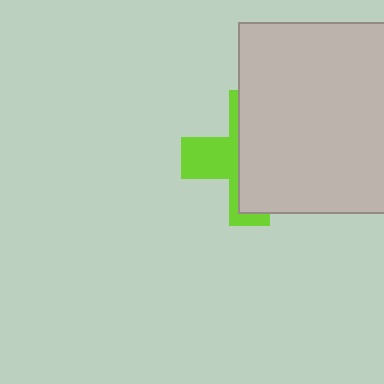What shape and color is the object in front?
The object in front is a light gray square.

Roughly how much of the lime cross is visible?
A small part of it is visible (roughly 37%).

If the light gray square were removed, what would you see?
You would see the complete lime cross.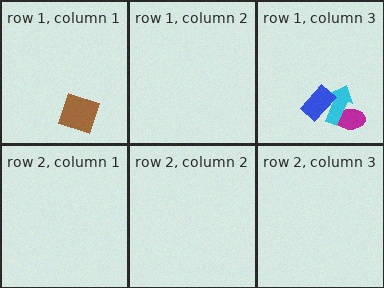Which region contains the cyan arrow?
The row 1, column 3 region.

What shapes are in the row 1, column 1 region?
The brown square.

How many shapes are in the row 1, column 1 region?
1.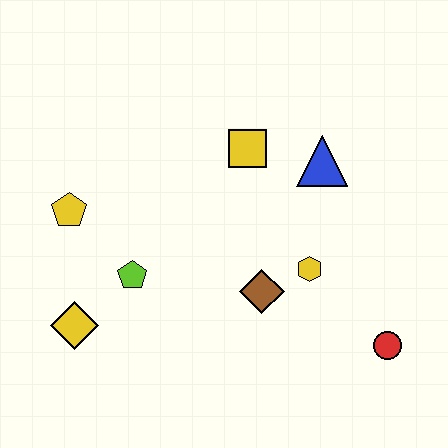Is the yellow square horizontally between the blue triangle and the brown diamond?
No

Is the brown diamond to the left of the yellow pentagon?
No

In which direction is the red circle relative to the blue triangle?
The red circle is below the blue triangle.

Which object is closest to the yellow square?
The blue triangle is closest to the yellow square.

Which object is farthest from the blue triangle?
The yellow diamond is farthest from the blue triangle.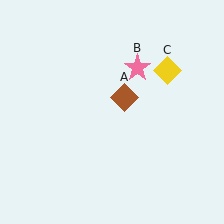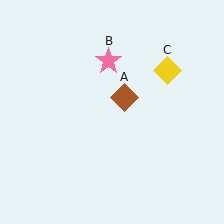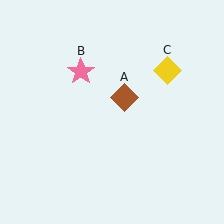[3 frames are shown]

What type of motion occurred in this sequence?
The pink star (object B) rotated counterclockwise around the center of the scene.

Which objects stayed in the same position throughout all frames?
Brown diamond (object A) and yellow diamond (object C) remained stationary.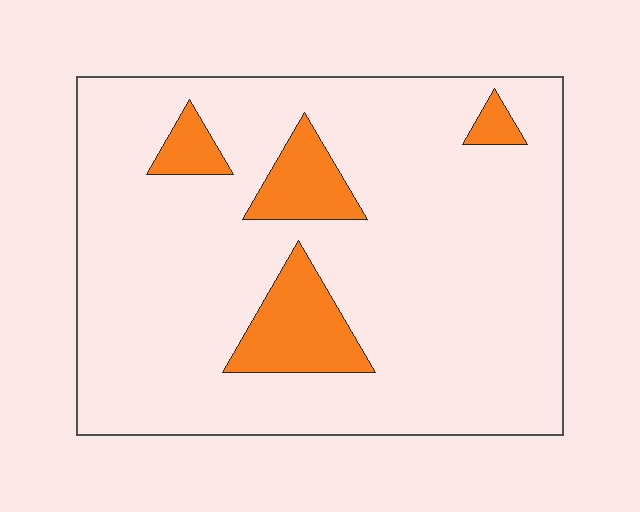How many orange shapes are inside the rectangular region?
4.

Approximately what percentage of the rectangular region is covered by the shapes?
Approximately 15%.